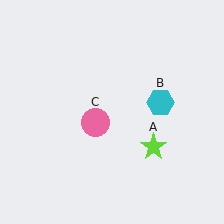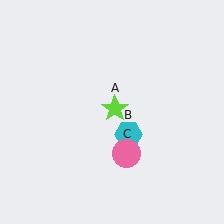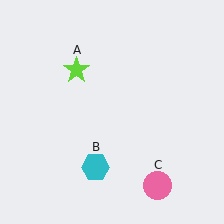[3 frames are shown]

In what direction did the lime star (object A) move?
The lime star (object A) moved up and to the left.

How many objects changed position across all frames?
3 objects changed position: lime star (object A), cyan hexagon (object B), pink circle (object C).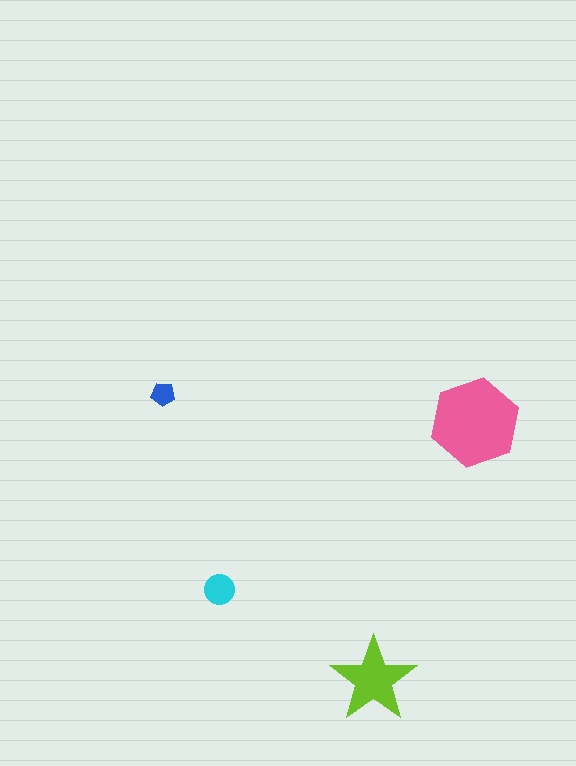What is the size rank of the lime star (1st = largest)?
2nd.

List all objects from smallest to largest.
The blue pentagon, the cyan circle, the lime star, the pink hexagon.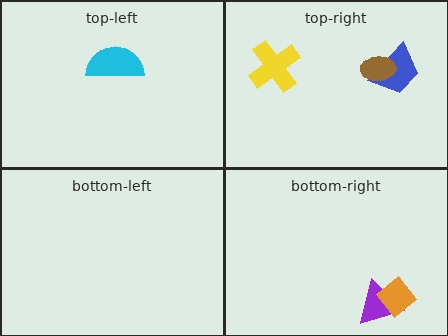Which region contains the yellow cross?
The top-right region.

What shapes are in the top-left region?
The cyan semicircle.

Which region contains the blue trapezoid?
The top-right region.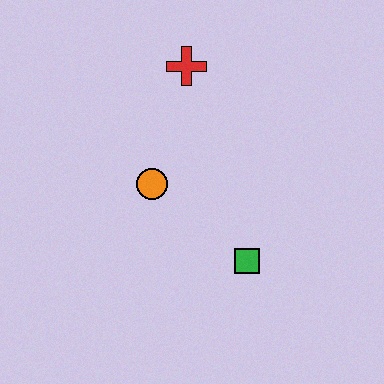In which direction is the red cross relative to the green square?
The red cross is above the green square.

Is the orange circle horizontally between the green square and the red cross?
No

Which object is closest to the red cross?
The orange circle is closest to the red cross.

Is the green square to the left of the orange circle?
No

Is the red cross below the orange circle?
No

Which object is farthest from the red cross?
The green square is farthest from the red cross.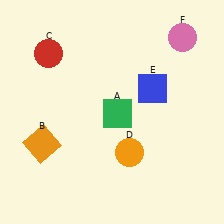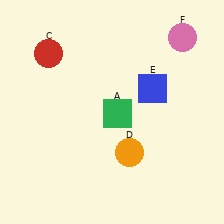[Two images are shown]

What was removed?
The orange square (B) was removed in Image 2.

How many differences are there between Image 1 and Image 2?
There is 1 difference between the two images.